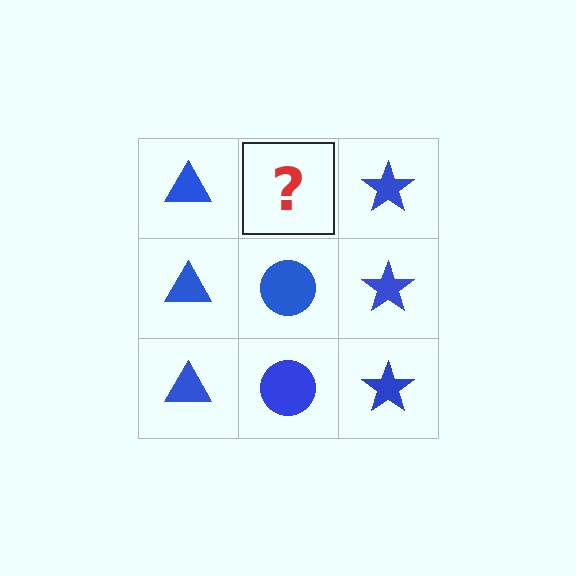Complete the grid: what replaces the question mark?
The question mark should be replaced with a blue circle.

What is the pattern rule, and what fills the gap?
The rule is that each column has a consistent shape. The gap should be filled with a blue circle.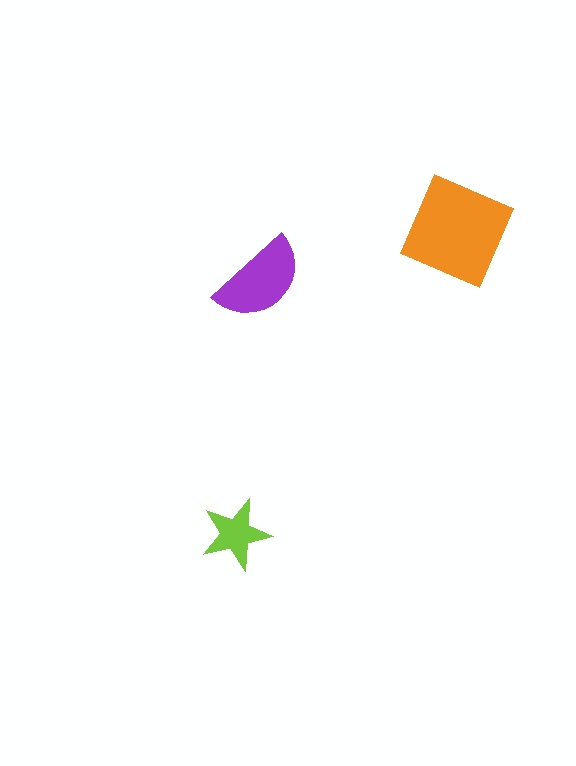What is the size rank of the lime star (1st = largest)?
3rd.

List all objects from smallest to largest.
The lime star, the purple semicircle, the orange diamond.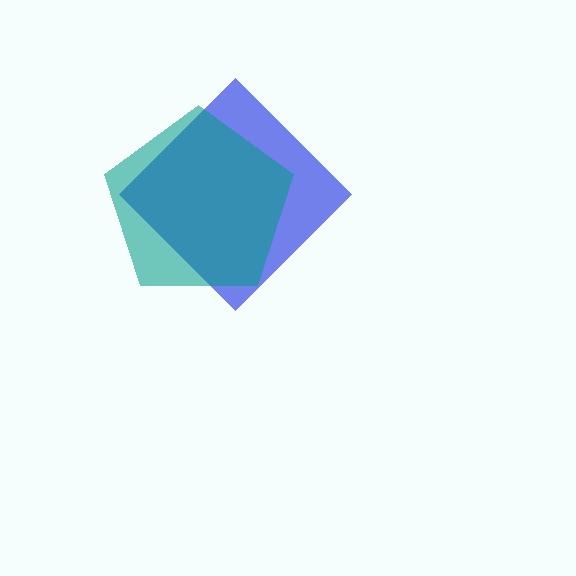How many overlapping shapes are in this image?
There are 2 overlapping shapes in the image.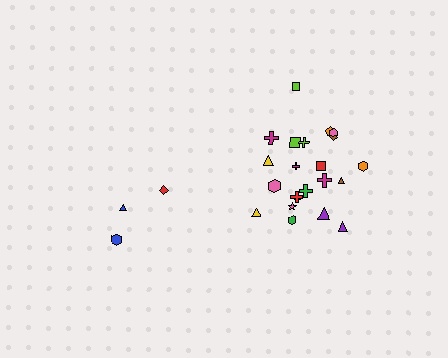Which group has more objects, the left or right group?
The right group.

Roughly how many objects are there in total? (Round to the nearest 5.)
Roughly 25 objects in total.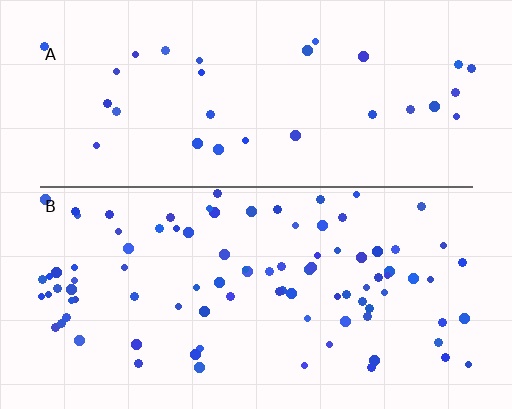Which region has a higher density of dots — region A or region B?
B (the bottom).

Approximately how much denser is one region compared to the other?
Approximately 3.0× — region B over region A.